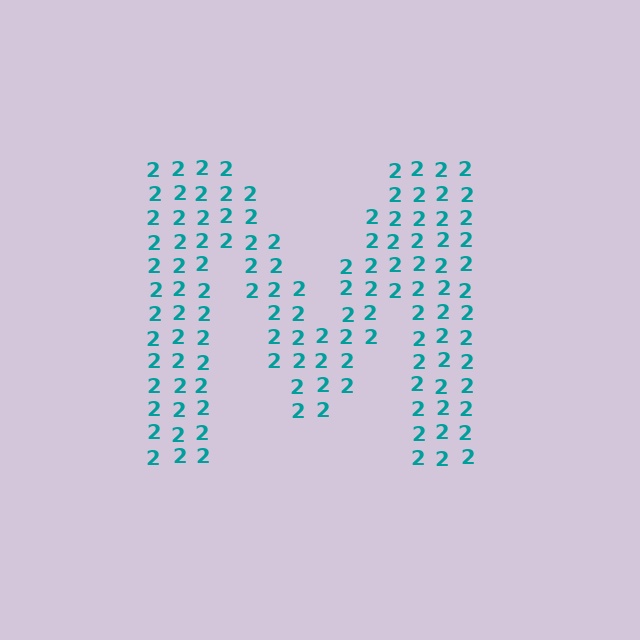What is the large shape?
The large shape is the letter M.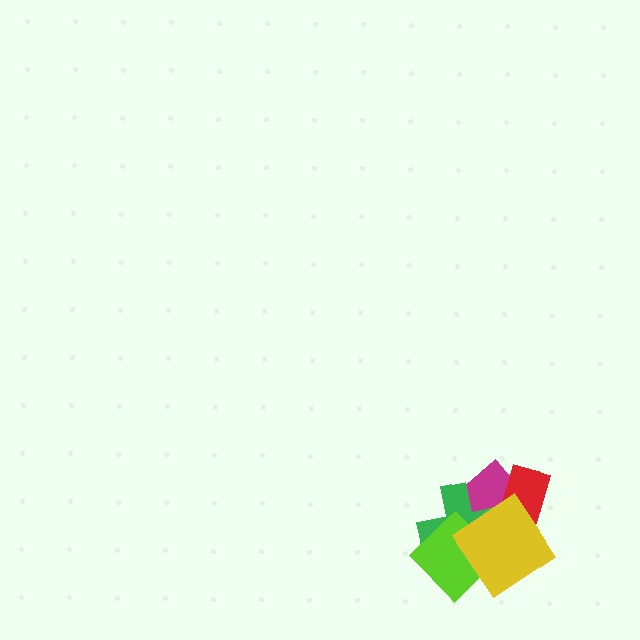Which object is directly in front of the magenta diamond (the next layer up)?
The red rectangle is directly in front of the magenta diamond.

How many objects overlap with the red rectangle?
3 objects overlap with the red rectangle.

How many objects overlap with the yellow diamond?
4 objects overlap with the yellow diamond.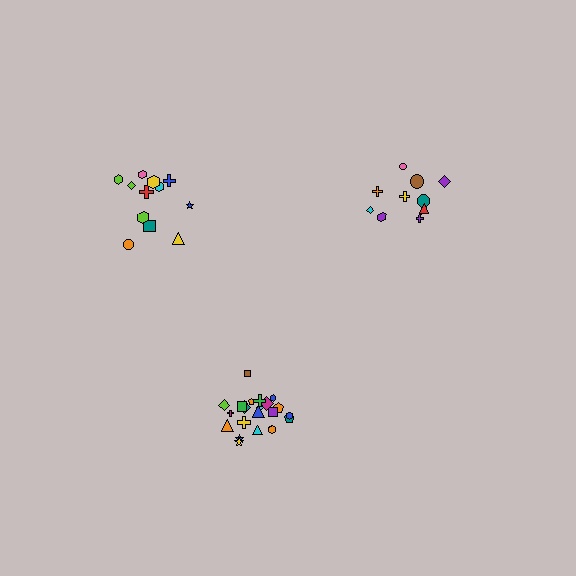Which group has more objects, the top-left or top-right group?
The top-left group.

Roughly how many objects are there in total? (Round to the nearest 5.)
Roughly 45 objects in total.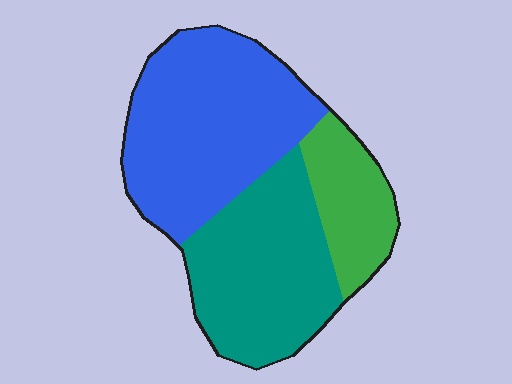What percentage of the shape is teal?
Teal covers around 35% of the shape.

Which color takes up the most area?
Blue, at roughly 45%.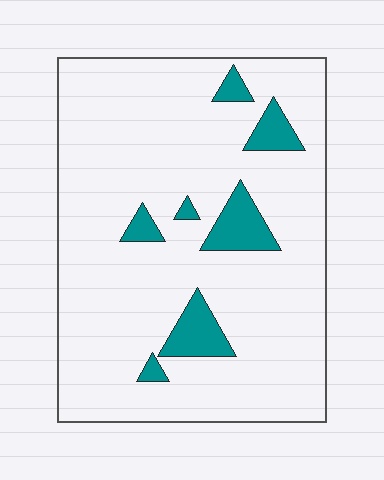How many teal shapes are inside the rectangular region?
7.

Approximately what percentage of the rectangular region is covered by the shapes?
Approximately 10%.